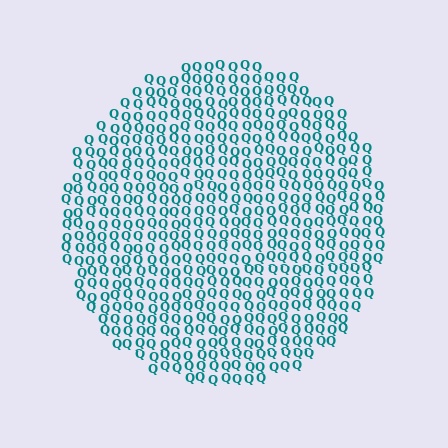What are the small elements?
The small elements are letter Q's.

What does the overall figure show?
The overall figure shows a circle.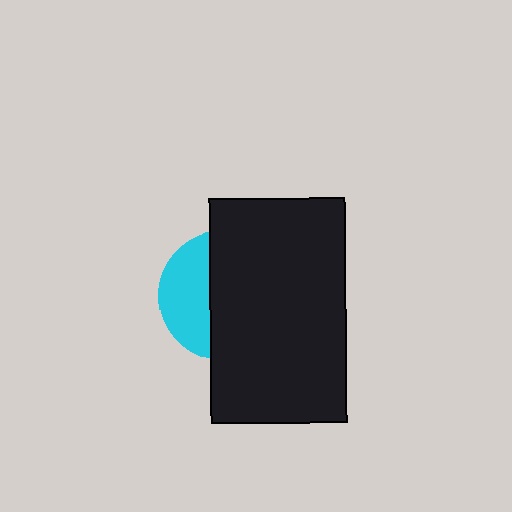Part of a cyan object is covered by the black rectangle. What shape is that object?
It is a circle.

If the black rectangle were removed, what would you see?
You would see the complete cyan circle.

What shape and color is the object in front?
The object in front is a black rectangle.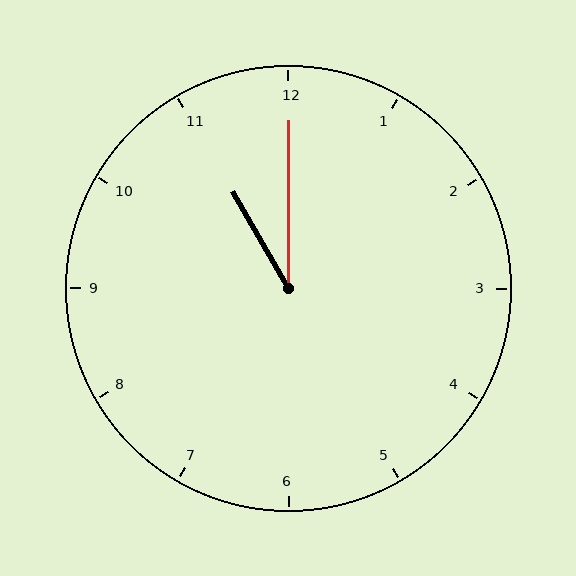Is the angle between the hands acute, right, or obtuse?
It is acute.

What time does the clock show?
11:00.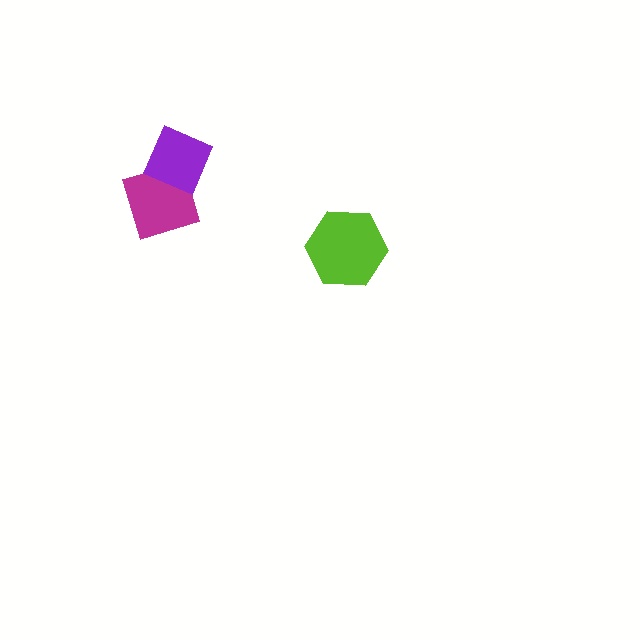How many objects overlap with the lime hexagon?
0 objects overlap with the lime hexagon.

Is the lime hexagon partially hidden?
No, no other shape covers it.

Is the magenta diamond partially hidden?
Yes, it is partially covered by another shape.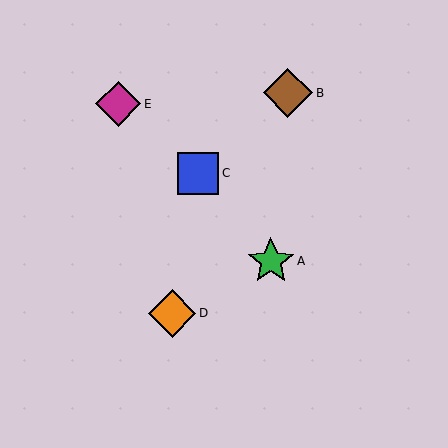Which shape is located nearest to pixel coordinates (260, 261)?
The green star (labeled A) at (271, 261) is nearest to that location.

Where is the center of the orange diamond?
The center of the orange diamond is at (172, 313).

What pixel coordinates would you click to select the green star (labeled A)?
Click at (271, 261) to select the green star A.